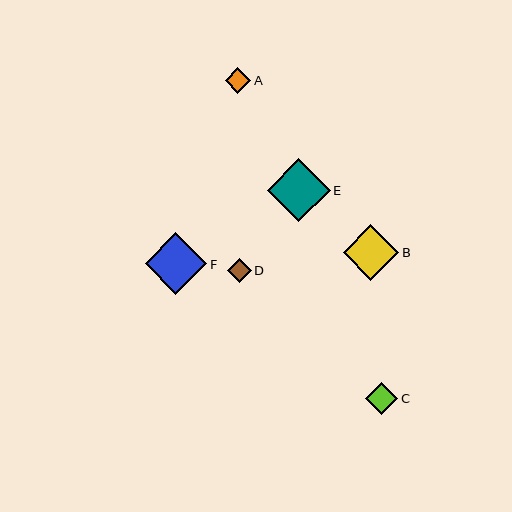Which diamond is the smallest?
Diamond D is the smallest with a size of approximately 24 pixels.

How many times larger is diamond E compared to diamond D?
Diamond E is approximately 2.6 times the size of diamond D.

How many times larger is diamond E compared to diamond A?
Diamond E is approximately 2.4 times the size of diamond A.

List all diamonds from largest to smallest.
From largest to smallest: E, F, B, C, A, D.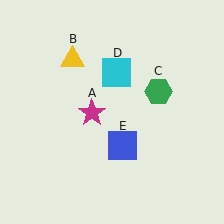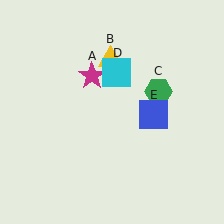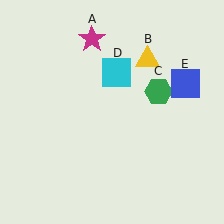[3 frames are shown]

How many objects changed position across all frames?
3 objects changed position: magenta star (object A), yellow triangle (object B), blue square (object E).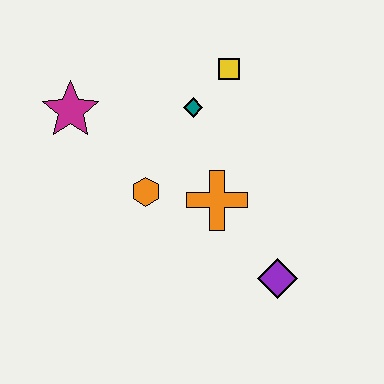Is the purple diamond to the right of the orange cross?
Yes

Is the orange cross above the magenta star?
No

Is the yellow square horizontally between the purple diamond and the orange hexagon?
Yes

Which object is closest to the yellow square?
The teal diamond is closest to the yellow square.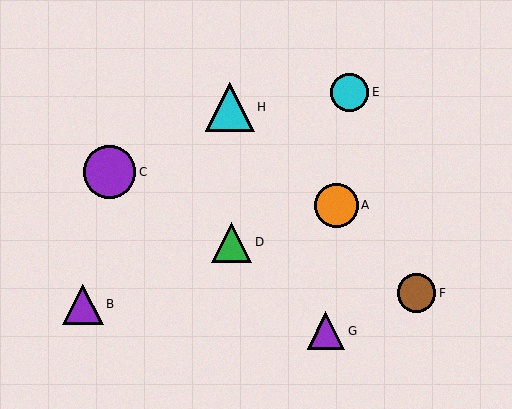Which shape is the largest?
The purple circle (labeled C) is the largest.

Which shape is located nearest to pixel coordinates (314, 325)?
The purple triangle (labeled G) at (326, 331) is nearest to that location.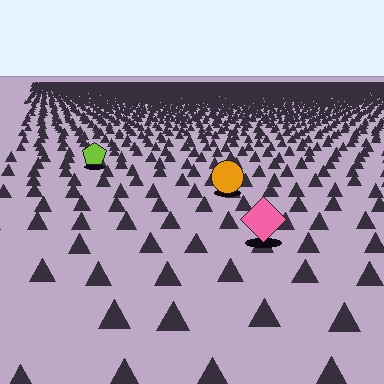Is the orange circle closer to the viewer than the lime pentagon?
Yes. The orange circle is closer — you can tell from the texture gradient: the ground texture is coarser near it.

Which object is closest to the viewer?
The pink diamond is closest. The texture marks near it are larger and more spread out.